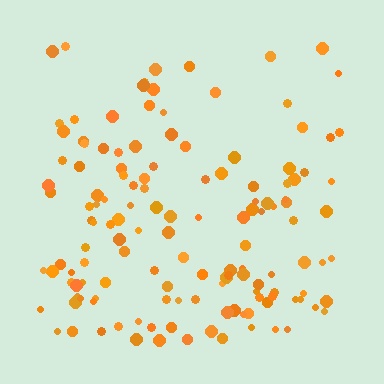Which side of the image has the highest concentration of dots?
The bottom.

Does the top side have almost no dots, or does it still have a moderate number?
Still a moderate number, just noticeably fewer than the bottom.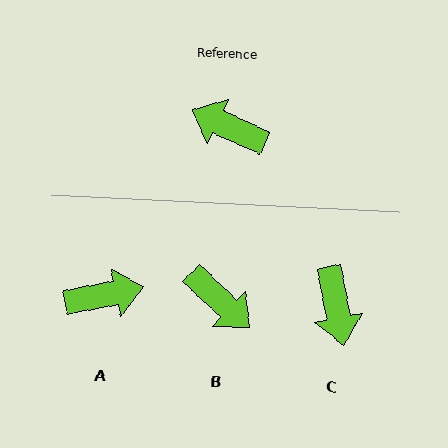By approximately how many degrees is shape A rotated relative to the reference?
Approximately 144 degrees clockwise.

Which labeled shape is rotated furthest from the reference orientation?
B, about 162 degrees away.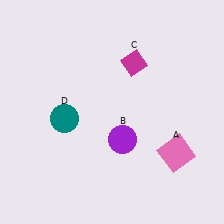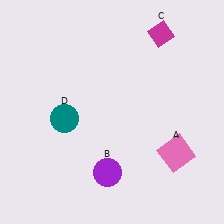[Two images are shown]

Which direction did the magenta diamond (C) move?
The magenta diamond (C) moved up.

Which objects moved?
The objects that moved are: the purple circle (B), the magenta diamond (C).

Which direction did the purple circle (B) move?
The purple circle (B) moved down.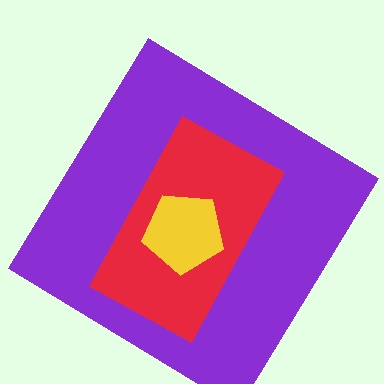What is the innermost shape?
The yellow pentagon.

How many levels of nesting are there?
3.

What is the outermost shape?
The purple diamond.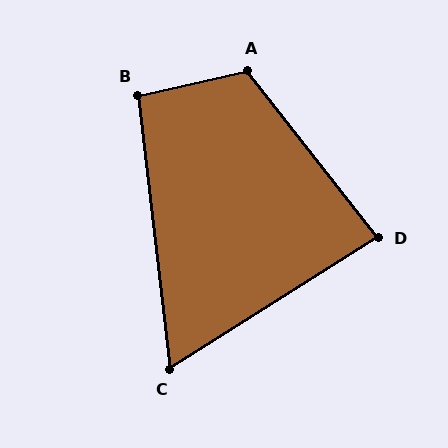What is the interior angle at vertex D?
Approximately 84 degrees (acute).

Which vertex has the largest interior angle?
A, at approximately 116 degrees.